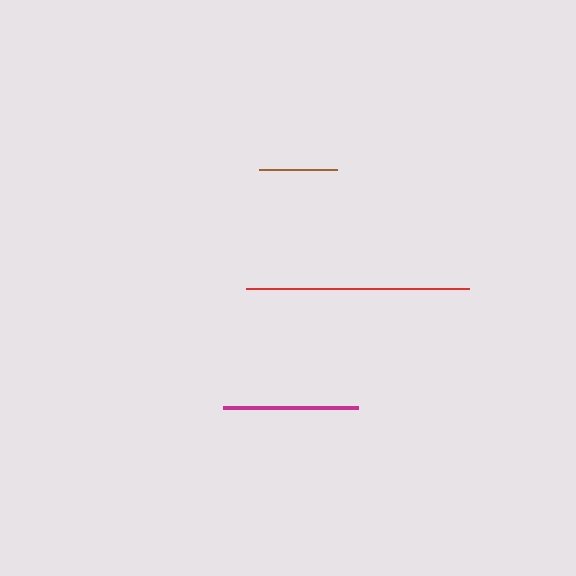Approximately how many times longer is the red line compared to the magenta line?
The red line is approximately 1.7 times the length of the magenta line.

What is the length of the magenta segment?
The magenta segment is approximately 135 pixels long.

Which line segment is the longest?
The red line is the longest at approximately 222 pixels.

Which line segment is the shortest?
The brown line is the shortest at approximately 78 pixels.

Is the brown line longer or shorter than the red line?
The red line is longer than the brown line.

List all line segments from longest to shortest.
From longest to shortest: red, magenta, brown.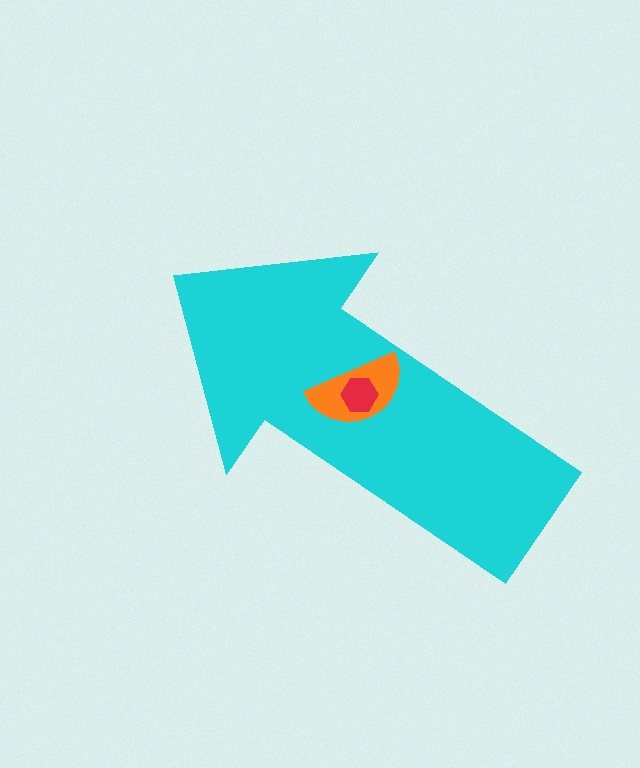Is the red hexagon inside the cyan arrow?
Yes.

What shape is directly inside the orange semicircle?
The red hexagon.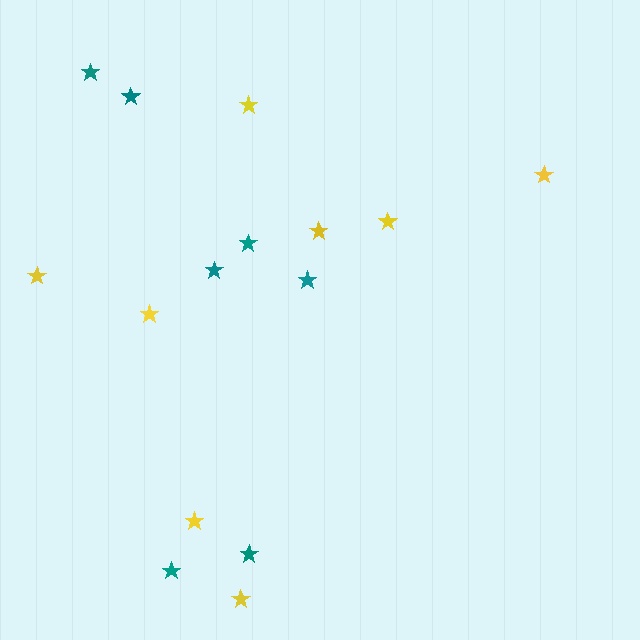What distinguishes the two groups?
There are 2 groups: one group of teal stars (7) and one group of yellow stars (8).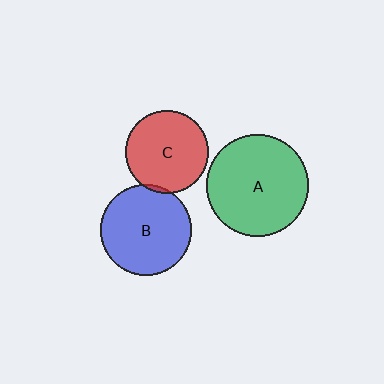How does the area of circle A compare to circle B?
Approximately 1.3 times.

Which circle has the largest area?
Circle A (green).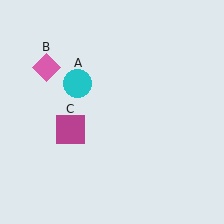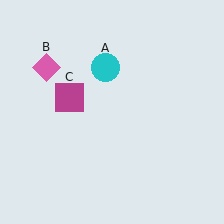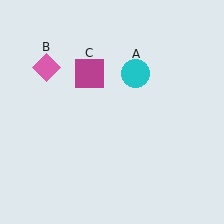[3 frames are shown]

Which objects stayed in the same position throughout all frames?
Pink diamond (object B) remained stationary.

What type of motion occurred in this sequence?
The cyan circle (object A), magenta square (object C) rotated clockwise around the center of the scene.